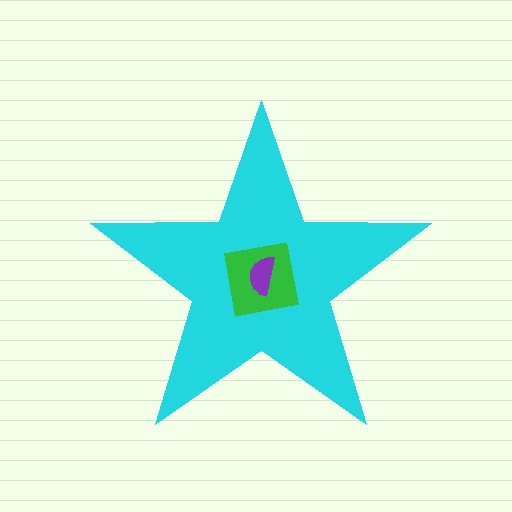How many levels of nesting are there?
3.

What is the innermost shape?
The purple semicircle.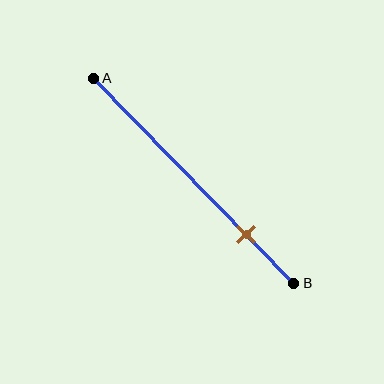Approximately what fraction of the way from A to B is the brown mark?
The brown mark is approximately 75% of the way from A to B.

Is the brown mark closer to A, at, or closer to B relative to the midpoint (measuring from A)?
The brown mark is closer to point B than the midpoint of segment AB.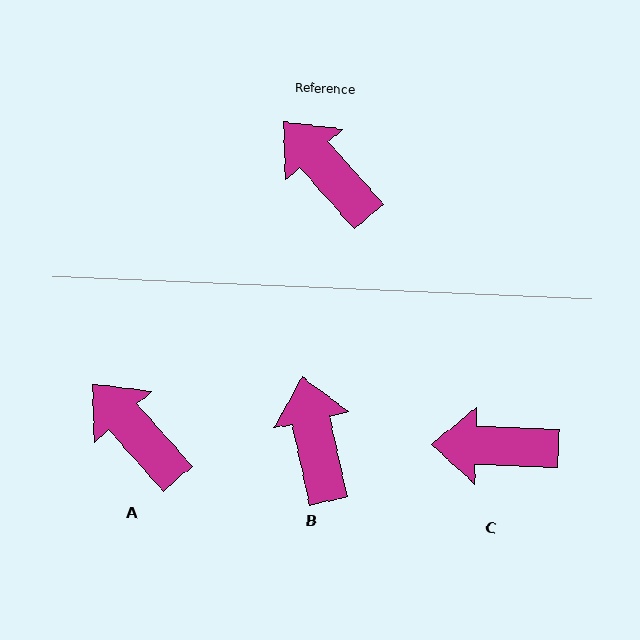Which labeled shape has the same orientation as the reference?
A.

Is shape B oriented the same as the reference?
No, it is off by about 30 degrees.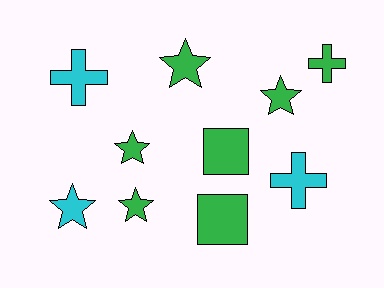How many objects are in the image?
There are 10 objects.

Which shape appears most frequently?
Star, with 5 objects.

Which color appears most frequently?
Green, with 7 objects.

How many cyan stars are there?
There is 1 cyan star.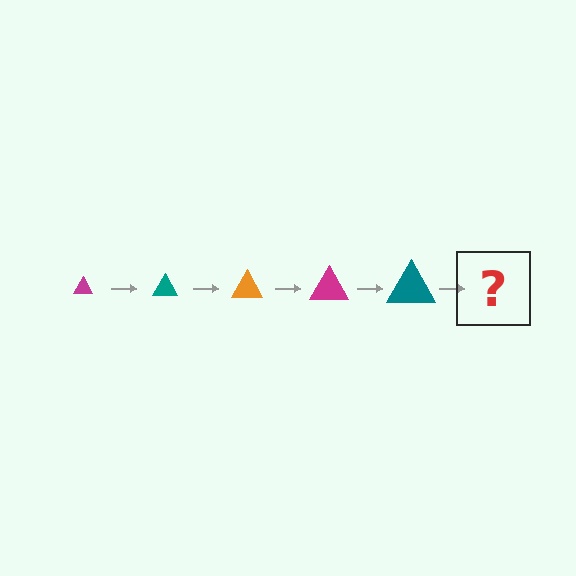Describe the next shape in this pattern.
It should be an orange triangle, larger than the previous one.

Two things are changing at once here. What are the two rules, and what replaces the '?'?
The two rules are that the triangle grows larger each step and the color cycles through magenta, teal, and orange. The '?' should be an orange triangle, larger than the previous one.